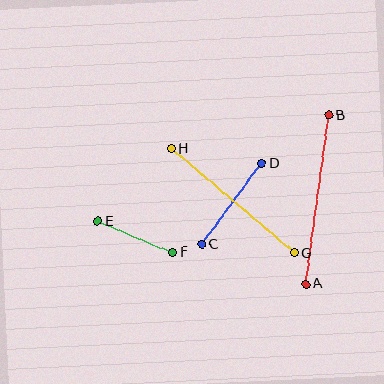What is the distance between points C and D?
The distance is approximately 101 pixels.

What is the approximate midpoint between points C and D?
The midpoint is at approximately (232, 204) pixels.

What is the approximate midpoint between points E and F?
The midpoint is at approximately (135, 237) pixels.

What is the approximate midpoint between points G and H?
The midpoint is at approximately (233, 201) pixels.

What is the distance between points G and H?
The distance is approximately 161 pixels.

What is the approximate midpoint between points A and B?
The midpoint is at approximately (317, 200) pixels.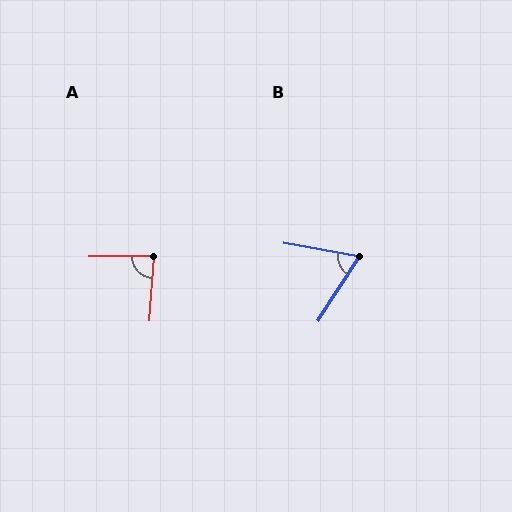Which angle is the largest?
A, at approximately 85 degrees.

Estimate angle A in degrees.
Approximately 85 degrees.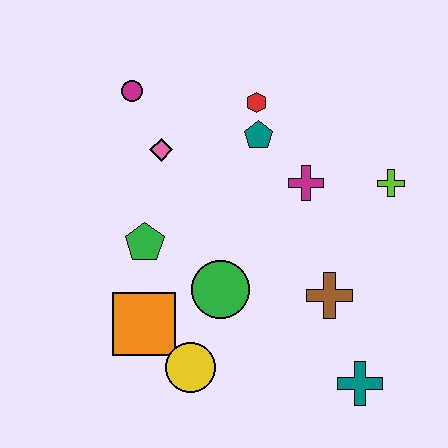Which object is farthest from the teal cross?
The magenta circle is farthest from the teal cross.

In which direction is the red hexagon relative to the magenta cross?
The red hexagon is above the magenta cross.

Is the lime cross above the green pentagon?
Yes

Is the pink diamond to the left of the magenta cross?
Yes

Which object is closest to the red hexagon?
The teal pentagon is closest to the red hexagon.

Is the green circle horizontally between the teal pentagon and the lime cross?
No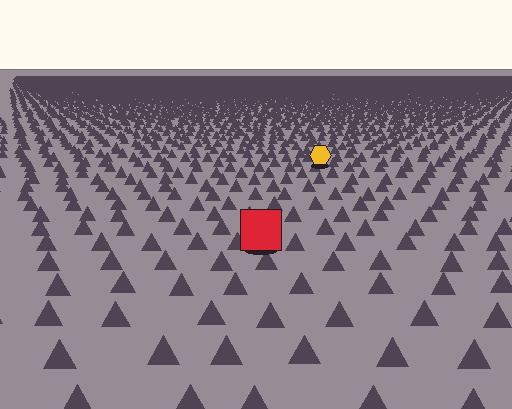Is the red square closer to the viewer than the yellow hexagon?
Yes. The red square is closer — you can tell from the texture gradient: the ground texture is coarser near it.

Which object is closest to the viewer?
The red square is closest. The texture marks near it are larger and more spread out.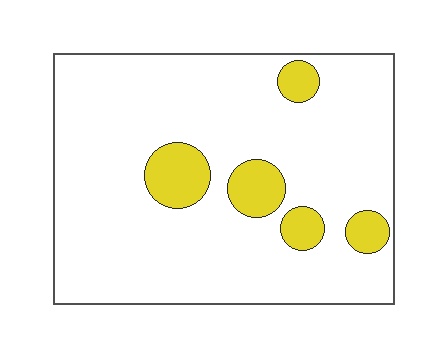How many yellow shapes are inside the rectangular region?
5.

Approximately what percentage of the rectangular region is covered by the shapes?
Approximately 15%.